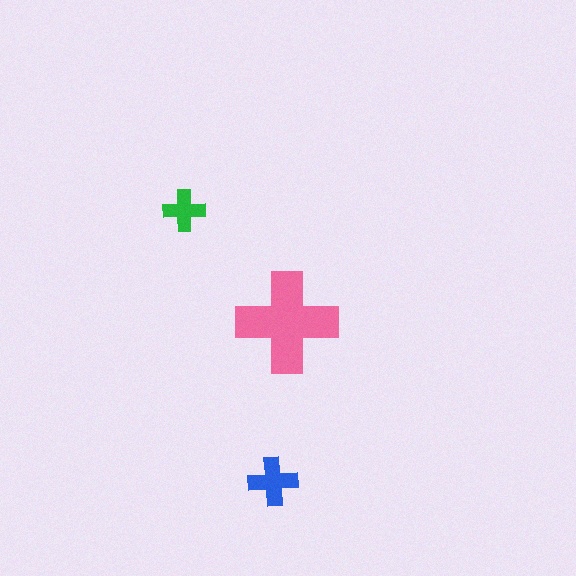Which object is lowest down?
The blue cross is bottommost.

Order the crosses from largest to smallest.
the pink one, the blue one, the green one.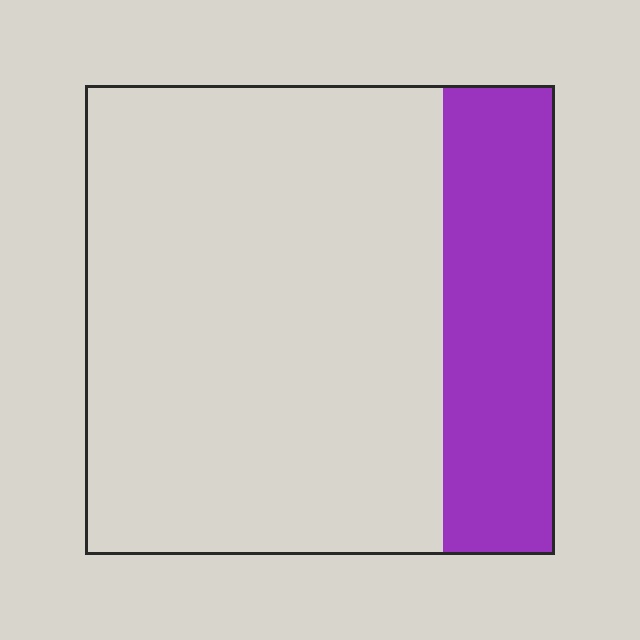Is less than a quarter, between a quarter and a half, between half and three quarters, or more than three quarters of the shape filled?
Less than a quarter.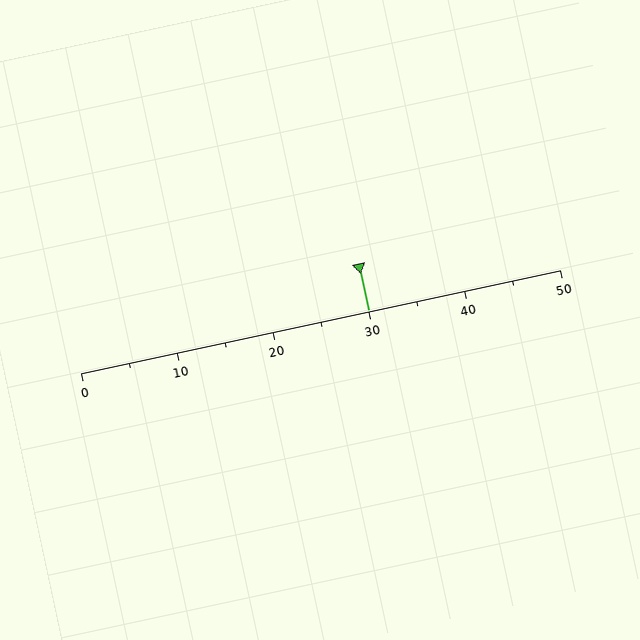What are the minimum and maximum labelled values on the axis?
The axis runs from 0 to 50.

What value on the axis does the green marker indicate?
The marker indicates approximately 30.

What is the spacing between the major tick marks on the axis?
The major ticks are spaced 10 apart.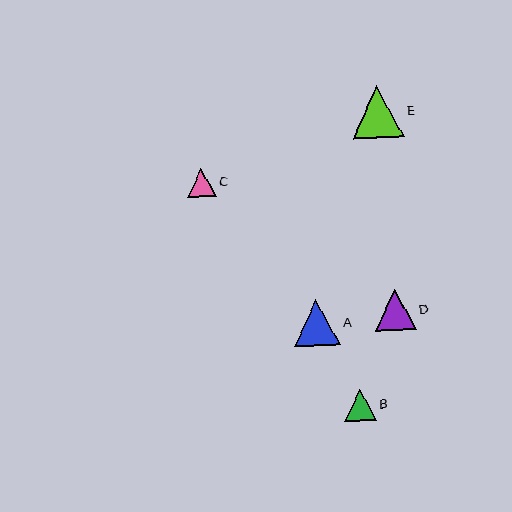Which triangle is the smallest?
Triangle C is the smallest with a size of approximately 28 pixels.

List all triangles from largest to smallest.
From largest to smallest: E, A, D, B, C.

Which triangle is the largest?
Triangle E is the largest with a size of approximately 51 pixels.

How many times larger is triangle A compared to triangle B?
Triangle A is approximately 1.4 times the size of triangle B.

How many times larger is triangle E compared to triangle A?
Triangle E is approximately 1.1 times the size of triangle A.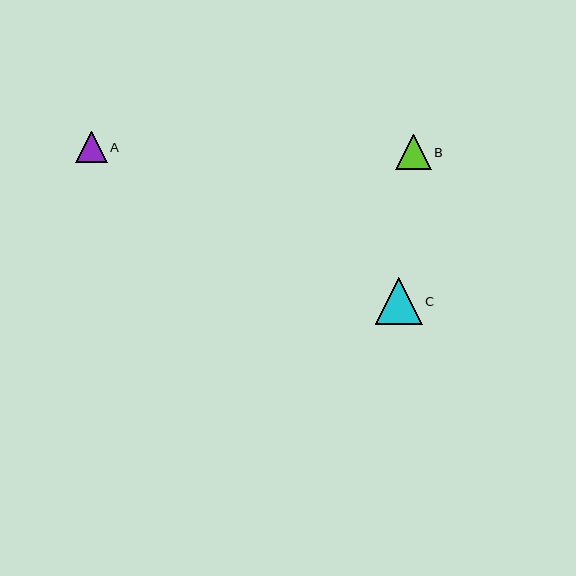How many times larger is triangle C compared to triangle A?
Triangle C is approximately 1.5 times the size of triangle A.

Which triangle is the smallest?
Triangle A is the smallest with a size of approximately 32 pixels.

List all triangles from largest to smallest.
From largest to smallest: C, B, A.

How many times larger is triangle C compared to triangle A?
Triangle C is approximately 1.5 times the size of triangle A.